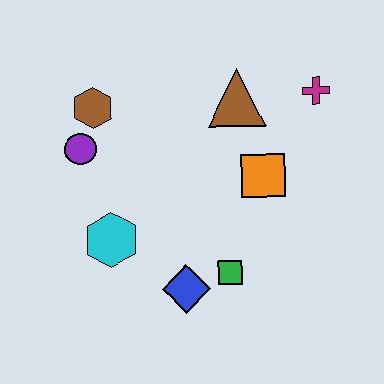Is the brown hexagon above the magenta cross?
No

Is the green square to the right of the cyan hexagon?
Yes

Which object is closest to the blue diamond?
The green square is closest to the blue diamond.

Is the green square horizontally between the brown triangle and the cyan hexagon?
Yes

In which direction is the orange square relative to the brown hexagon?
The orange square is to the right of the brown hexagon.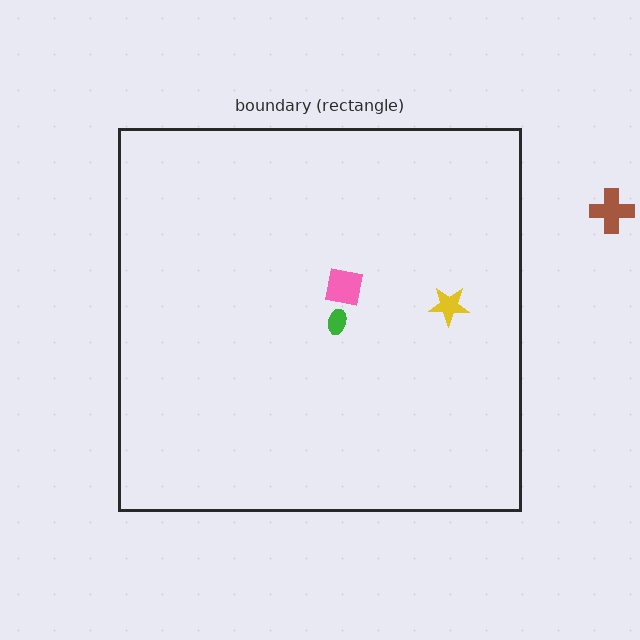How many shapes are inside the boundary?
3 inside, 1 outside.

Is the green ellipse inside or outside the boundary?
Inside.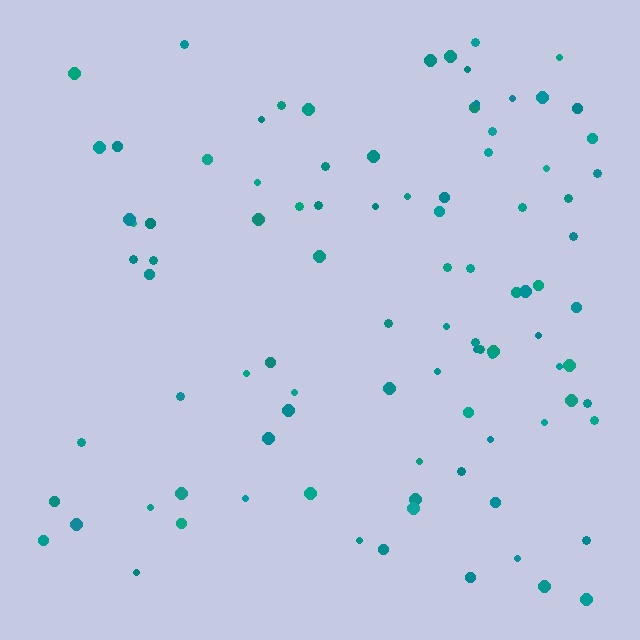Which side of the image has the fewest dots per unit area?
The left.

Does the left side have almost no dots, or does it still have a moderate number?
Still a moderate number, just noticeably fewer than the right.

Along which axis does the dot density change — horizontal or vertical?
Horizontal.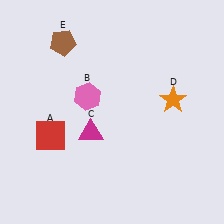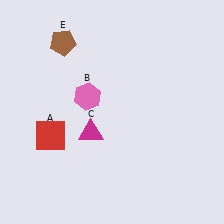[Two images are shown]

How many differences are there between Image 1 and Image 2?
There is 1 difference between the two images.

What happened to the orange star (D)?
The orange star (D) was removed in Image 2. It was in the top-right area of Image 1.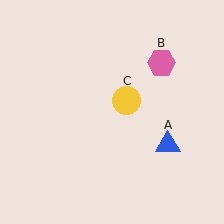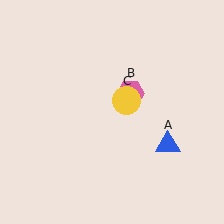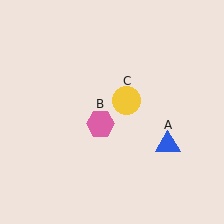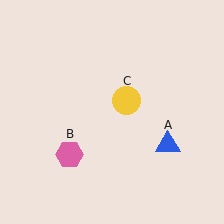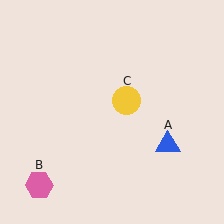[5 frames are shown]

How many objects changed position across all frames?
1 object changed position: pink hexagon (object B).